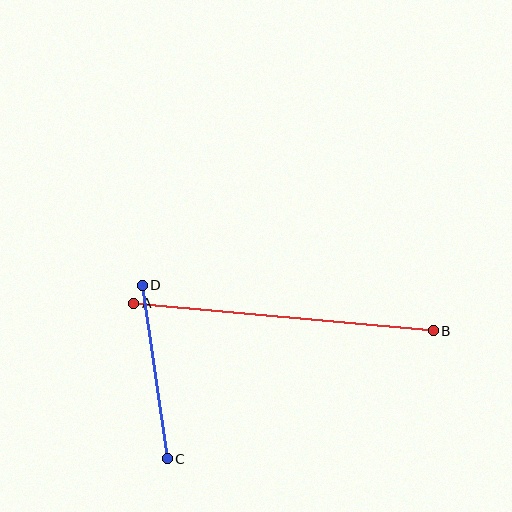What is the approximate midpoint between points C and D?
The midpoint is at approximately (155, 372) pixels.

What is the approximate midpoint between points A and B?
The midpoint is at approximately (283, 317) pixels.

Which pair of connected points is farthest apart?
Points A and B are farthest apart.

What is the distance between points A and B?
The distance is approximately 301 pixels.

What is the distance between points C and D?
The distance is approximately 175 pixels.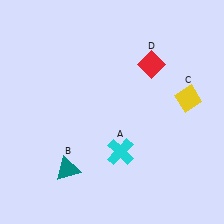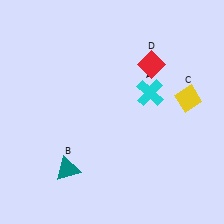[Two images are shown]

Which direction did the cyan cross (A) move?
The cyan cross (A) moved up.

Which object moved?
The cyan cross (A) moved up.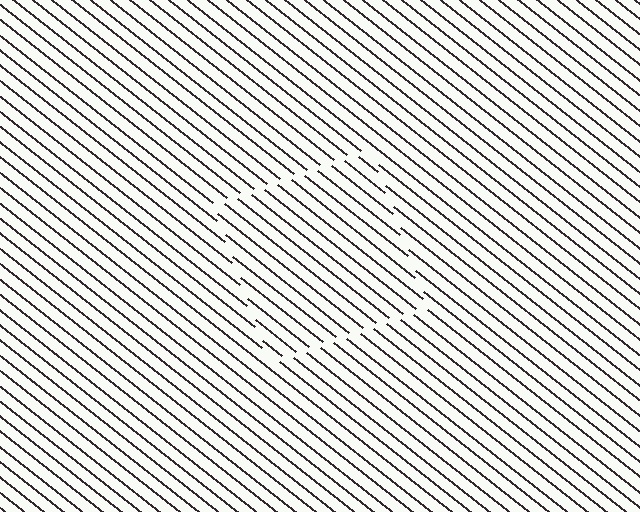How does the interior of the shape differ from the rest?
The interior of the shape contains the same grating, shifted by half a period — the contour is defined by the phase discontinuity where line-ends from the inner and outer gratings abut.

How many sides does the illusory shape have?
4 sides — the line-ends trace a square.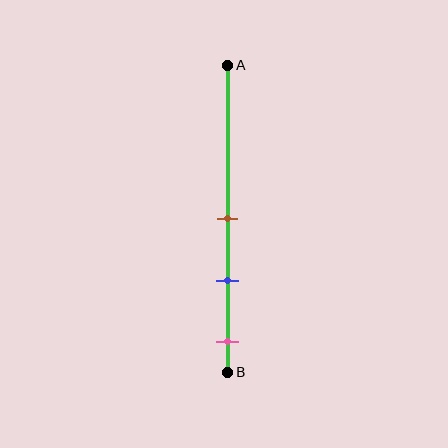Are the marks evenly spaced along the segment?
Yes, the marks are approximately evenly spaced.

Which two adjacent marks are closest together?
The brown and blue marks are the closest adjacent pair.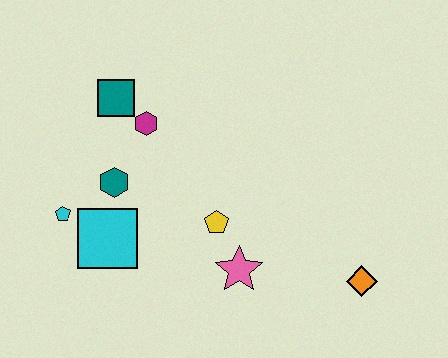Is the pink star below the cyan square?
Yes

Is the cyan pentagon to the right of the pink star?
No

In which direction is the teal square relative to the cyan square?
The teal square is above the cyan square.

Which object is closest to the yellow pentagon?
The pink star is closest to the yellow pentagon.